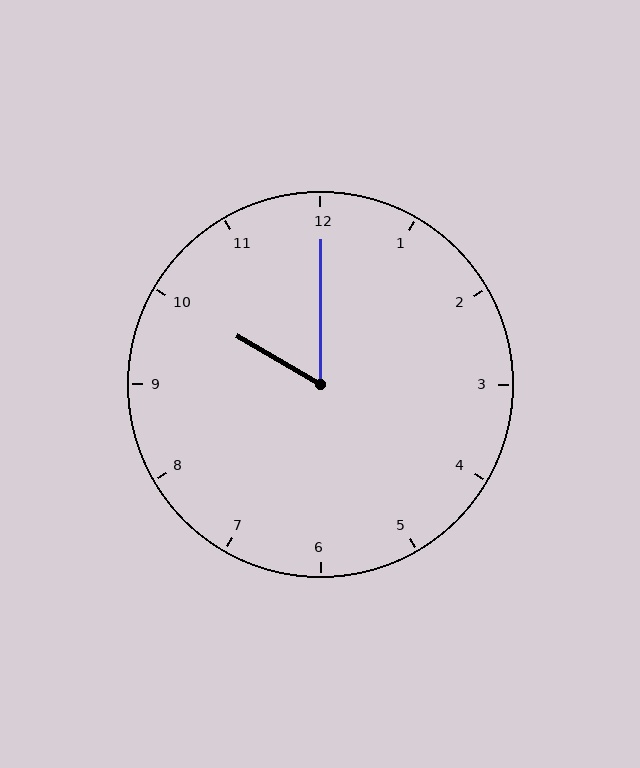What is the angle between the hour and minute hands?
Approximately 60 degrees.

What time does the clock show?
10:00.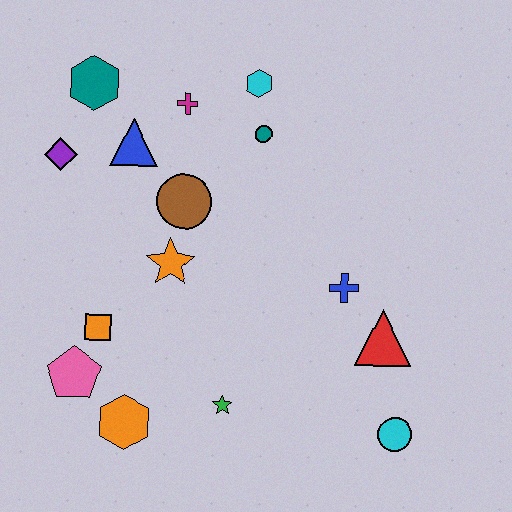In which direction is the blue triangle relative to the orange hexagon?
The blue triangle is above the orange hexagon.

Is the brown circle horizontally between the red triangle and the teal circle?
No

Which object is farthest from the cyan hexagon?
The cyan circle is farthest from the cyan hexagon.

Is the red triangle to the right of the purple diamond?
Yes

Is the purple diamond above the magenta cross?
No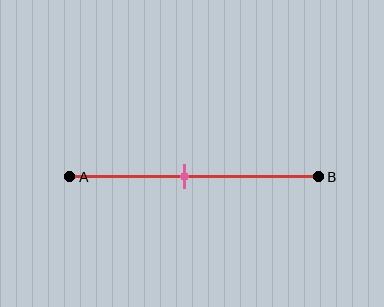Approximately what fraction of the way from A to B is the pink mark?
The pink mark is approximately 45% of the way from A to B.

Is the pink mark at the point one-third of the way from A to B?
No, the mark is at about 45% from A, not at the 33% one-third point.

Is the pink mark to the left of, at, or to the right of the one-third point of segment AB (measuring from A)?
The pink mark is to the right of the one-third point of segment AB.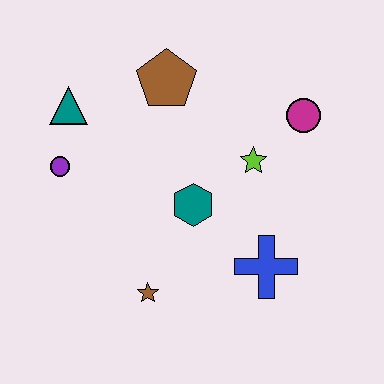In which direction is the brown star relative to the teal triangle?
The brown star is below the teal triangle.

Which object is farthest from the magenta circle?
The purple circle is farthest from the magenta circle.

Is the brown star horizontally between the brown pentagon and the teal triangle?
Yes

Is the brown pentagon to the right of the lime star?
No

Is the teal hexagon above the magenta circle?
No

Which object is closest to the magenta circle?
The lime star is closest to the magenta circle.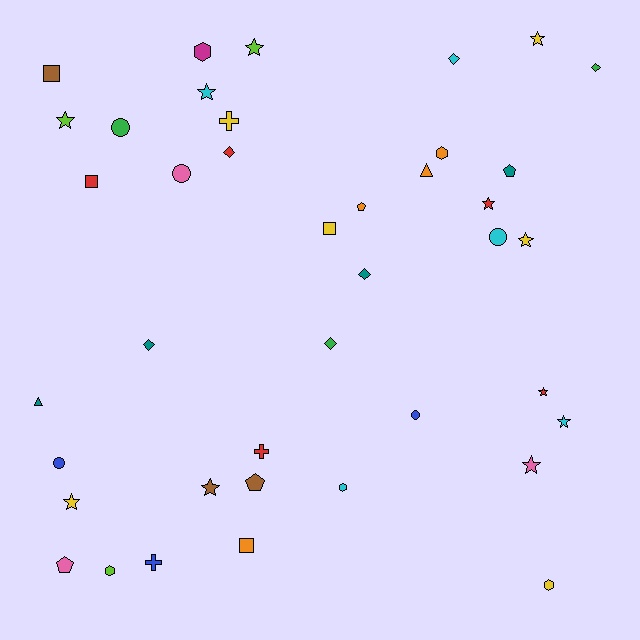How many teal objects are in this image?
There are 4 teal objects.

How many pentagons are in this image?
There are 4 pentagons.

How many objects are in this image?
There are 40 objects.